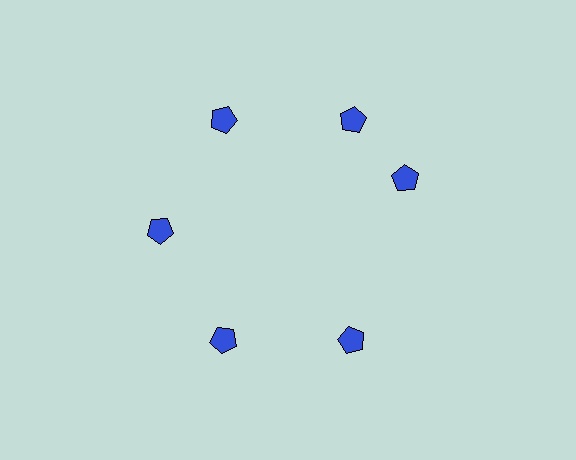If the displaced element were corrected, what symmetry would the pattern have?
It would have 6-fold rotational symmetry — the pattern would map onto itself every 60 degrees.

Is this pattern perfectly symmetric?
No. The 6 blue pentagons are arranged in a ring, but one element near the 3 o'clock position is rotated out of alignment along the ring, breaking the 6-fold rotational symmetry.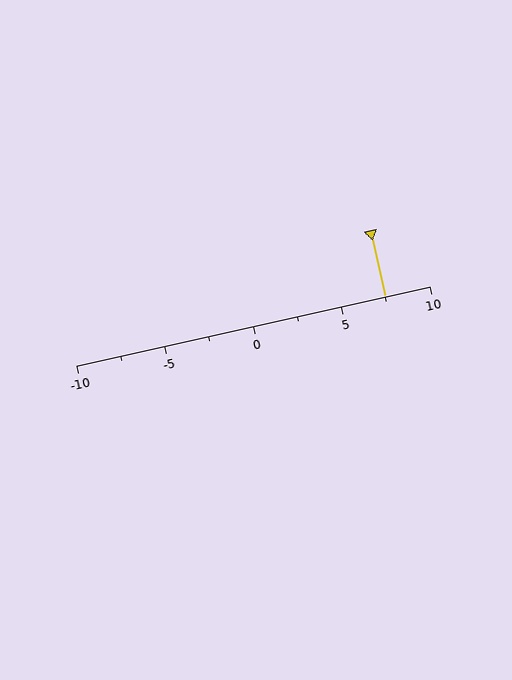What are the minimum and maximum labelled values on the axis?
The axis runs from -10 to 10.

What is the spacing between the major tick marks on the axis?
The major ticks are spaced 5 apart.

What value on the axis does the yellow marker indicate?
The marker indicates approximately 7.5.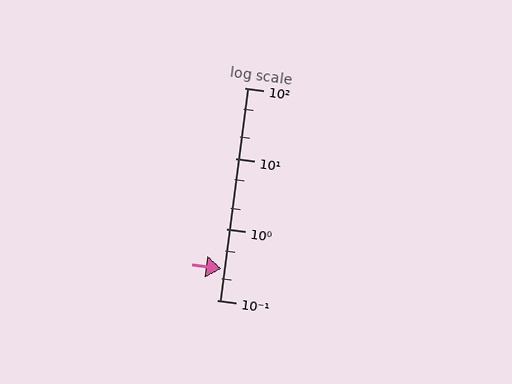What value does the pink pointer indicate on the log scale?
The pointer indicates approximately 0.28.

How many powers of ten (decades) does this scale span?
The scale spans 3 decades, from 0.1 to 100.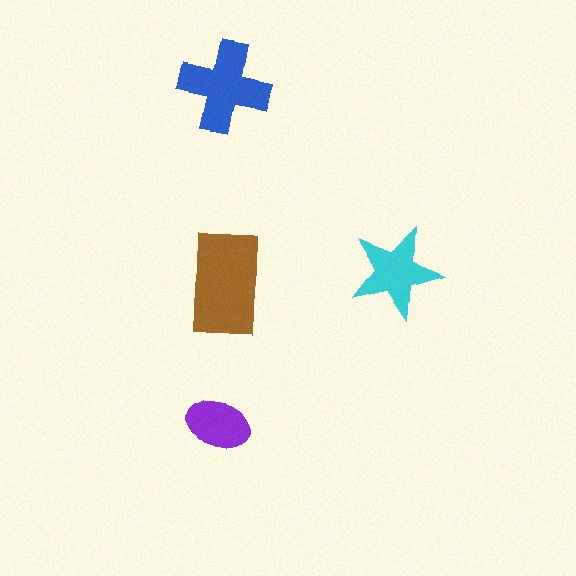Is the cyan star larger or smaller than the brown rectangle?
Smaller.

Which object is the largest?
The brown rectangle.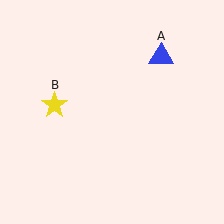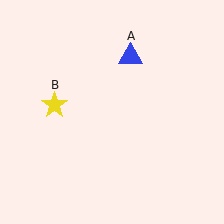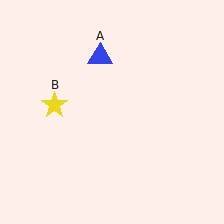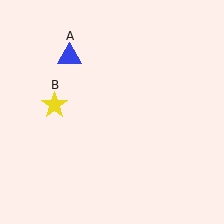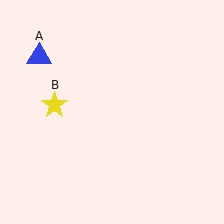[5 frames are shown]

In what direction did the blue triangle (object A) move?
The blue triangle (object A) moved left.